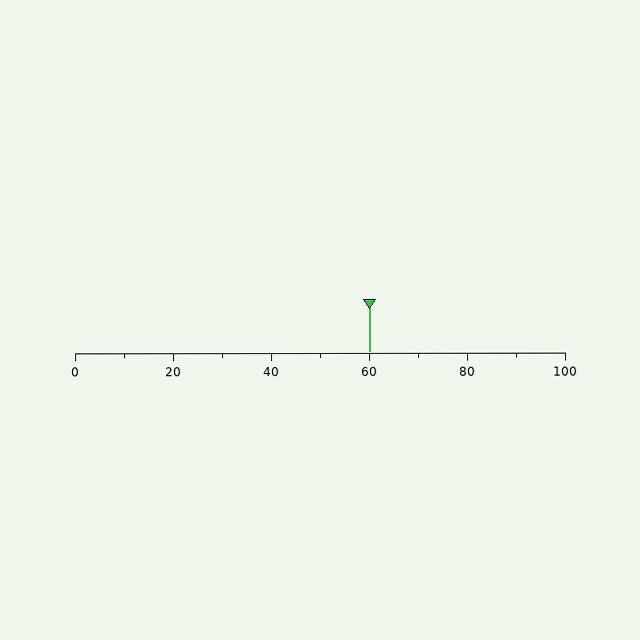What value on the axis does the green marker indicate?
The marker indicates approximately 60.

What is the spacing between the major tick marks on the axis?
The major ticks are spaced 20 apart.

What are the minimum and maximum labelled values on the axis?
The axis runs from 0 to 100.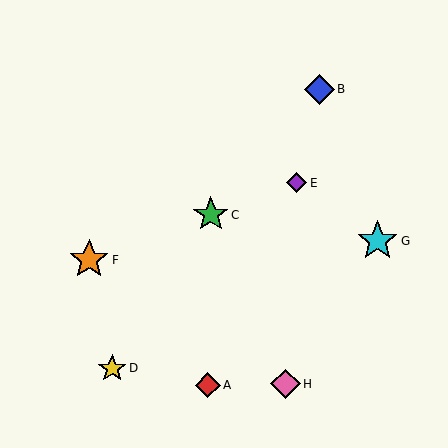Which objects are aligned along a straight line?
Objects C, E, F are aligned along a straight line.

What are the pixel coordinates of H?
Object H is at (286, 384).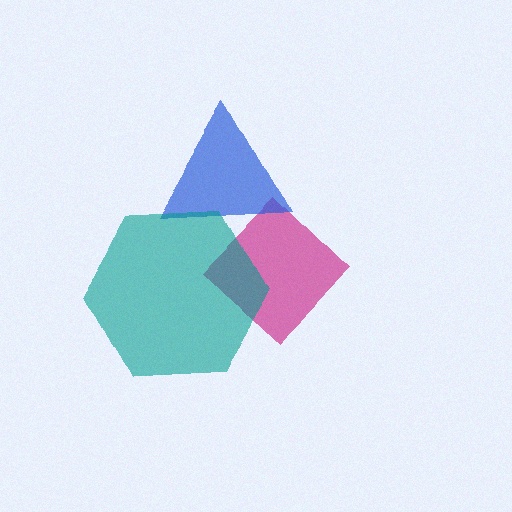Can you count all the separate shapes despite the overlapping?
Yes, there are 3 separate shapes.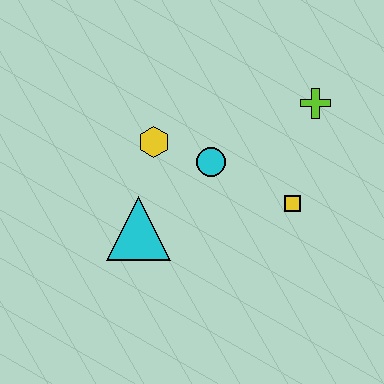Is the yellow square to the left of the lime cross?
Yes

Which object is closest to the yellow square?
The cyan circle is closest to the yellow square.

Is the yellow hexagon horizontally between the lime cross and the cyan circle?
No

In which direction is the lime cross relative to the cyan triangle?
The lime cross is to the right of the cyan triangle.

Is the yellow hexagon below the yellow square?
No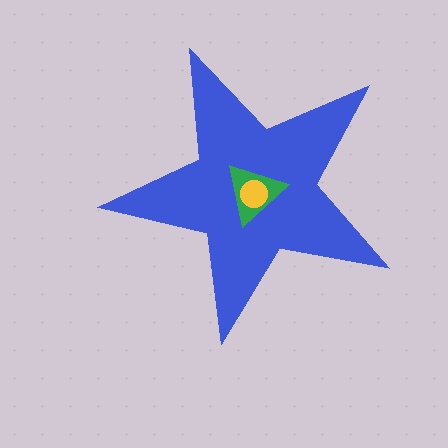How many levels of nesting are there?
3.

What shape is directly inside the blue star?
The green triangle.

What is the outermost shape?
The blue star.